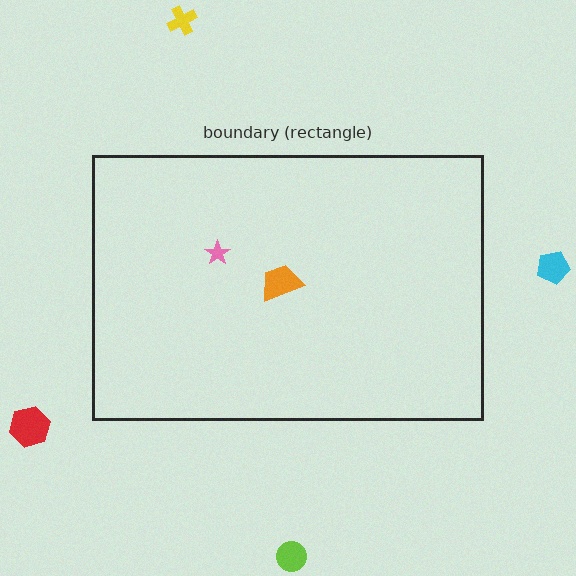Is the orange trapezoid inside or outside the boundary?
Inside.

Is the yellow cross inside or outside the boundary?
Outside.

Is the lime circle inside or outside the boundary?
Outside.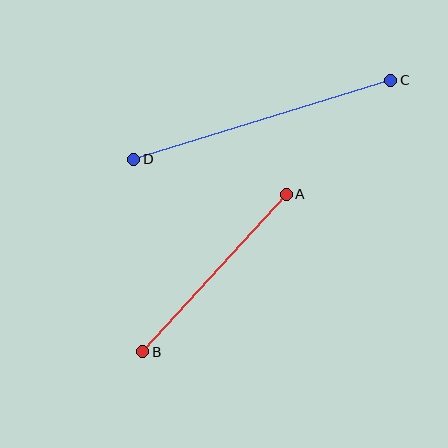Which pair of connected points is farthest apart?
Points C and D are farthest apart.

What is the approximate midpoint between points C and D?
The midpoint is at approximately (262, 120) pixels.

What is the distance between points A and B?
The distance is approximately 213 pixels.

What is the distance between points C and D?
The distance is approximately 269 pixels.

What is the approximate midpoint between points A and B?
The midpoint is at approximately (214, 273) pixels.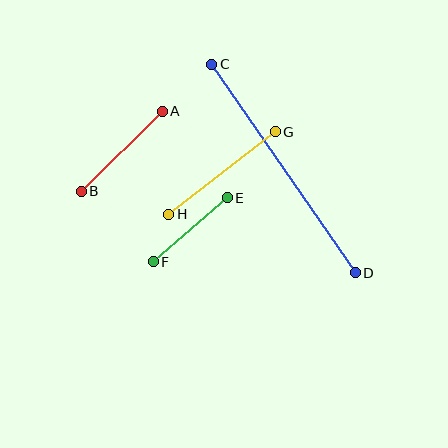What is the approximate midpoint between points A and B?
The midpoint is at approximately (122, 151) pixels.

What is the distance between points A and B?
The distance is approximately 114 pixels.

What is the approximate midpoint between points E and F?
The midpoint is at approximately (190, 230) pixels.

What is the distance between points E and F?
The distance is approximately 98 pixels.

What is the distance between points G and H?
The distance is approximately 135 pixels.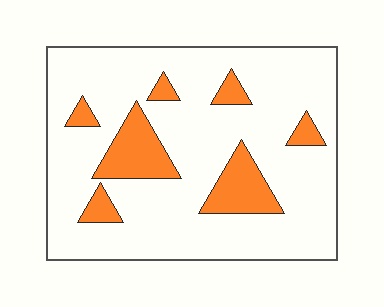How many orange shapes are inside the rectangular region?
7.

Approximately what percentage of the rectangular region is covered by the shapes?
Approximately 15%.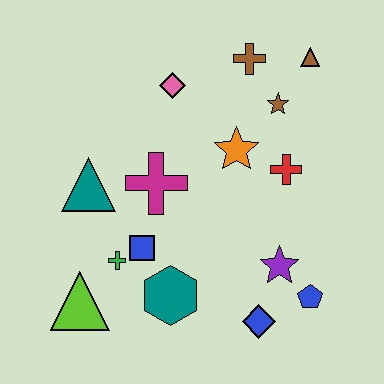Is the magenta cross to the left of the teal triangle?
No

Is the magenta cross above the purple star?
Yes